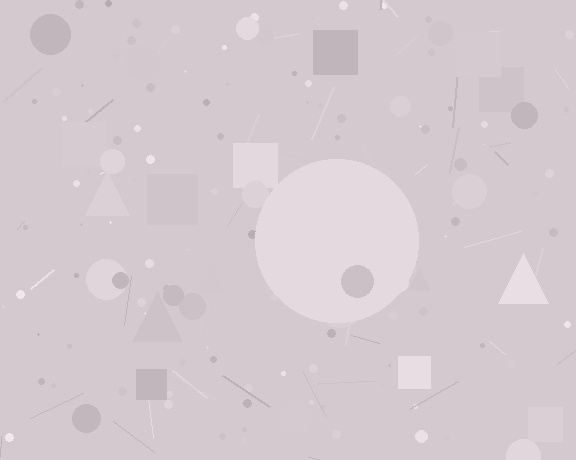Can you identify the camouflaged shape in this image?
The camouflaged shape is a circle.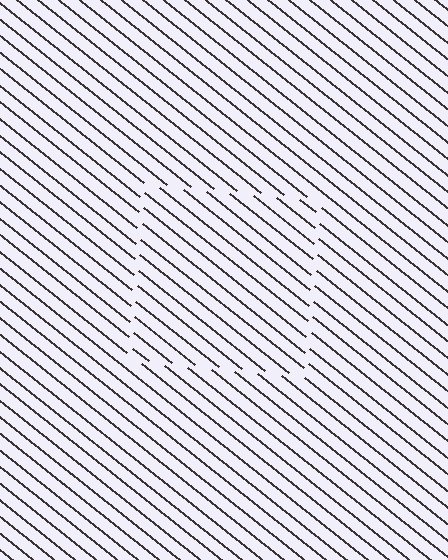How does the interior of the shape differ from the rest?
The interior of the shape contains the same grating, shifted by half a period — the contour is defined by the phase discontinuity where line-ends from the inner and outer gratings abut.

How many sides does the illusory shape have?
4 sides — the line-ends trace a square.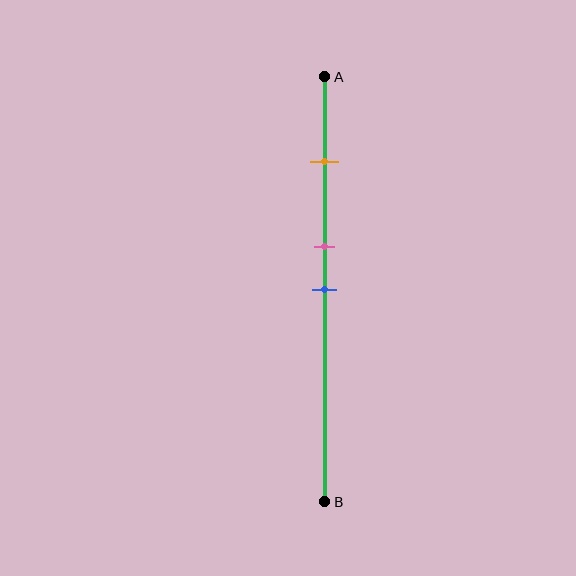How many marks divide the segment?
There are 3 marks dividing the segment.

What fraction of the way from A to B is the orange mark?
The orange mark is approximately 20% (0.2) of the way from A to B.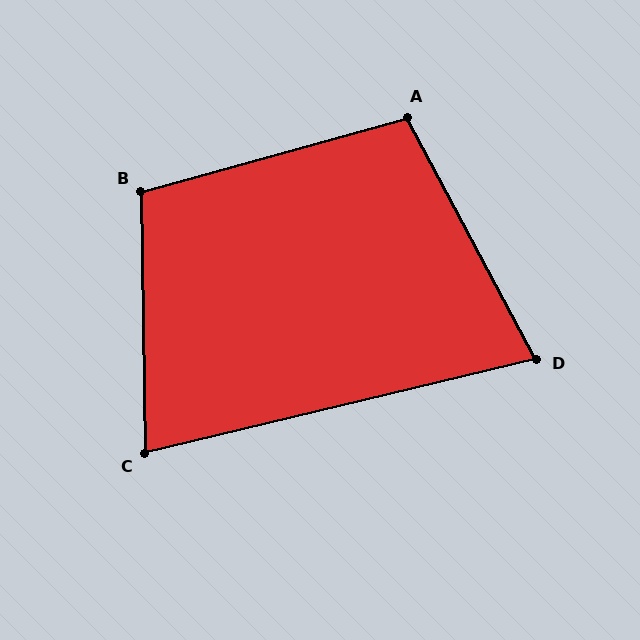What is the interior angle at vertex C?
Approximately 77 degrees (acute).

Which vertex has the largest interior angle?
B, at approximately 105 degrees.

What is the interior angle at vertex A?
Approximately 103 degrees (obtuse).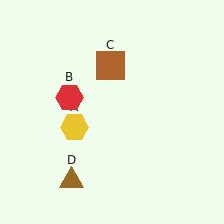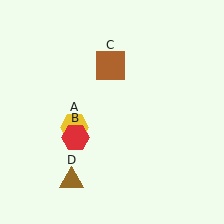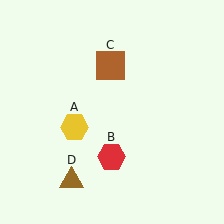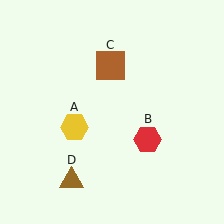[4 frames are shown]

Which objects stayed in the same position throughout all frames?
Yellow hexagon (object A) and brown square (object C) and brown triangle (object D) remained stationary.